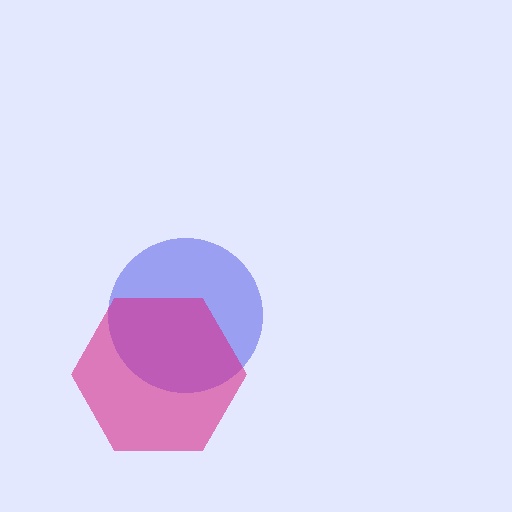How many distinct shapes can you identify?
There are 2 distinct shapes: a blue circle, a magenta hexagon.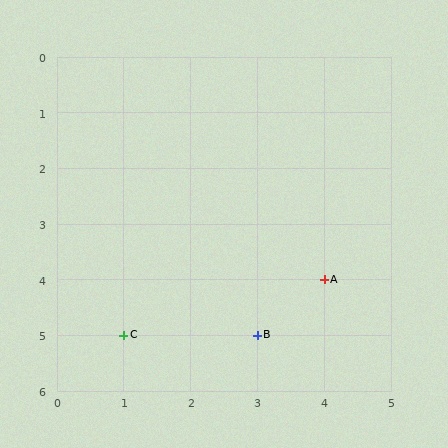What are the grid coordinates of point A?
Point A is at grid coordinates (4, 4).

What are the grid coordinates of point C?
Point C is at grid coordinates (1, 5).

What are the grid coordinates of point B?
Point B is at grid coordinates (3, 5).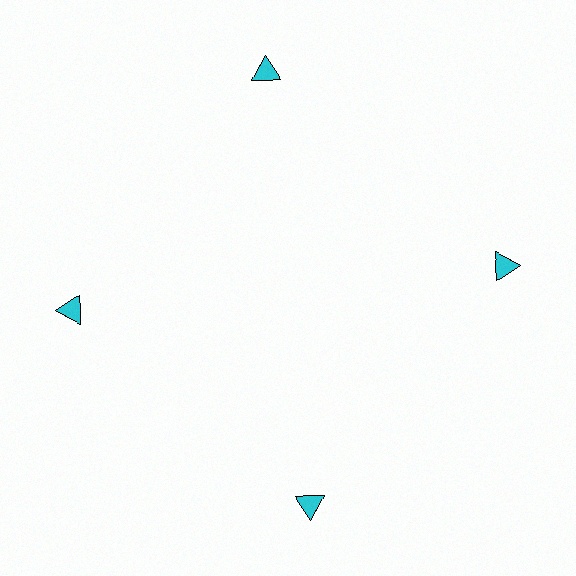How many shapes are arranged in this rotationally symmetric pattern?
There are 4 shapes, arranged in 4 groups of 1.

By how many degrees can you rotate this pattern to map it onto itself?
The pattern maps onto itself every 90 degrees of rotation.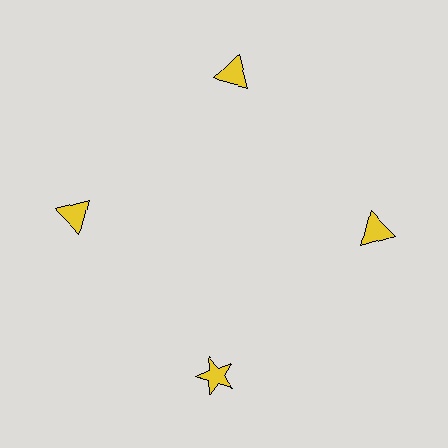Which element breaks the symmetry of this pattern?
The yellow star at roughly the 6 o'clock position breaks the symmetry. All other shapes are yellow triangles.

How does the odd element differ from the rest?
It has a different shape: star instead of triangle.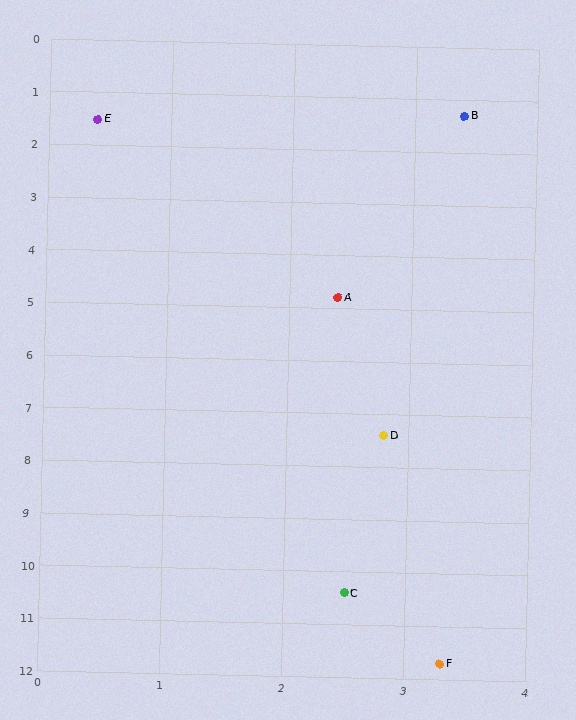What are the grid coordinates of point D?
Point D is at approximately (2.8, 7.4).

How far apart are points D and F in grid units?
Points D and F are about 4.3 grid units apart.